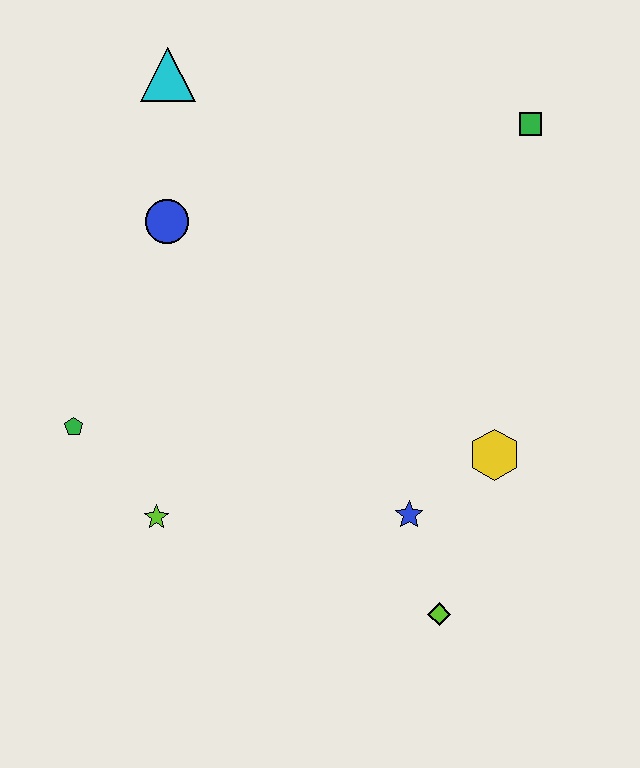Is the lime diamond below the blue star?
Yes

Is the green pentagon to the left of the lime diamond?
Yes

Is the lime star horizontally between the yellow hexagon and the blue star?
No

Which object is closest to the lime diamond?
The blue star is closest to the lime diamond.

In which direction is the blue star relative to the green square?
The blue star is below the green square.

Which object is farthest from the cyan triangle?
The lime diamond is farthest from the cyan triangle.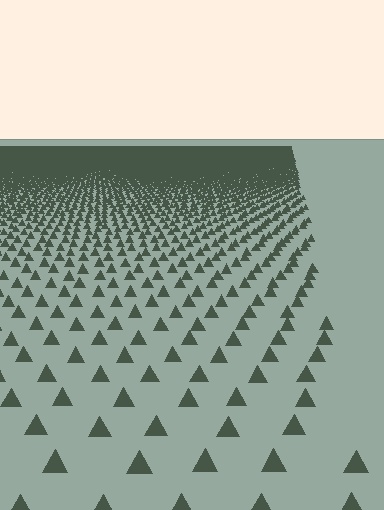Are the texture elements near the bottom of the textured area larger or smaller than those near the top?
Larger. Near the bottom, elements are closer to the viewer and appear at a bigger on-screen size.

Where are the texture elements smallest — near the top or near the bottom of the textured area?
Near the top.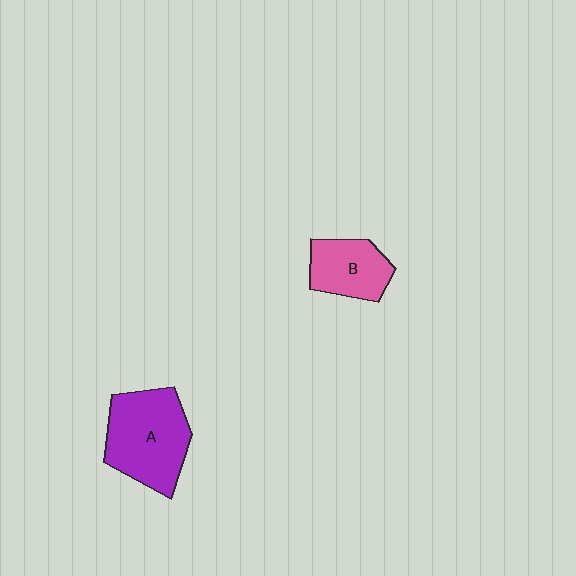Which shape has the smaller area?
Shape B (pink).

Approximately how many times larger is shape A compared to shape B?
Approximately 1.6 times.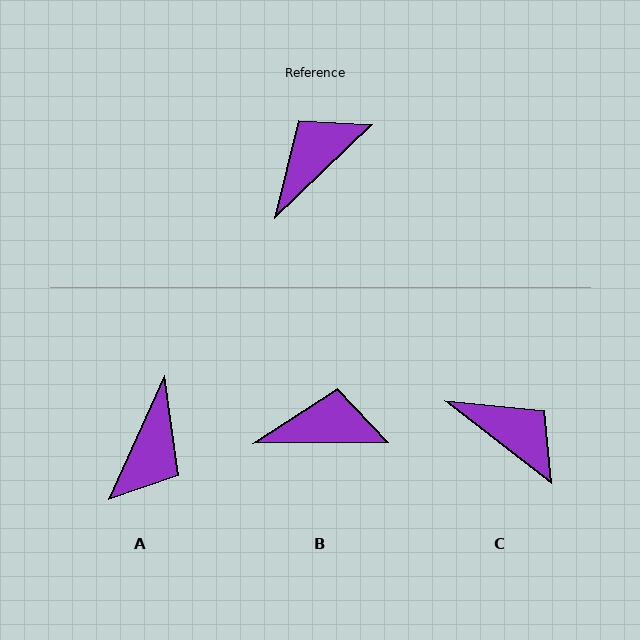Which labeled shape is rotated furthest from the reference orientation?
A, about 158 degrees away.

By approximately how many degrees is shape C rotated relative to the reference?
Approximately 82 degrees clockwise.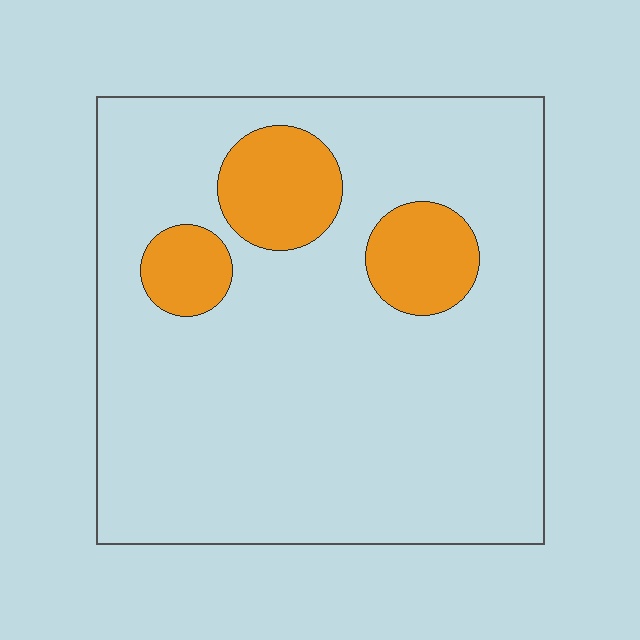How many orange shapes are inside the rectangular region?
3.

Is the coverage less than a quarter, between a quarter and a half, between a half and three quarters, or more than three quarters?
Less than a quarter.